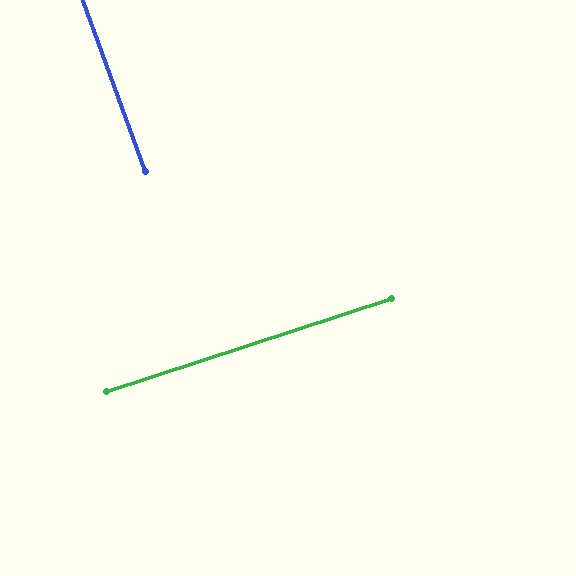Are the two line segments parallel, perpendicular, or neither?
Perpendicular — they meet at approximately 88°.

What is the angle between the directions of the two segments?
Approximately 88 degrees.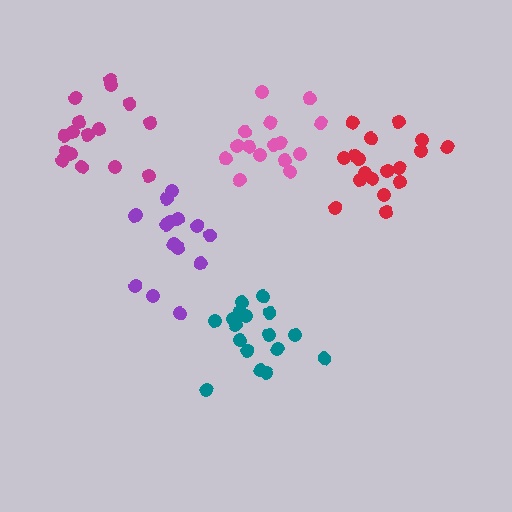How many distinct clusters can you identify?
There are 5 distinct clusters.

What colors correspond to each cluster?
The clusters are colored: pink, magenta, purple, red, teal.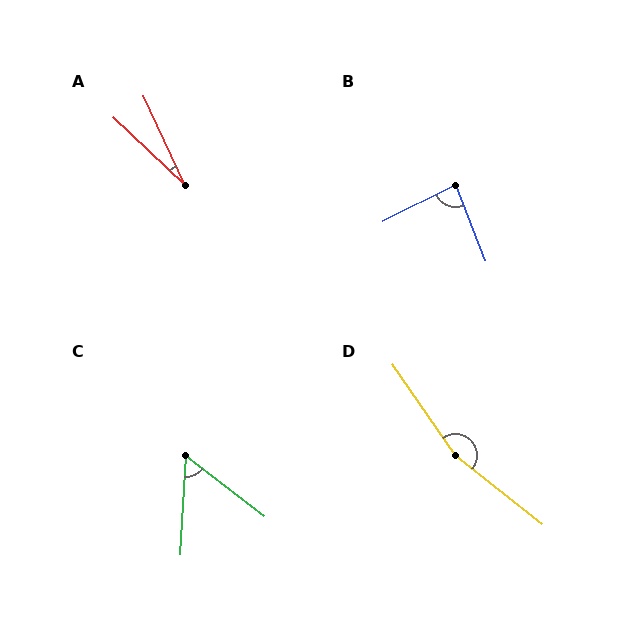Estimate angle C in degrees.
Approximately 55 degrees.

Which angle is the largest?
D, at approximately 163 degrees.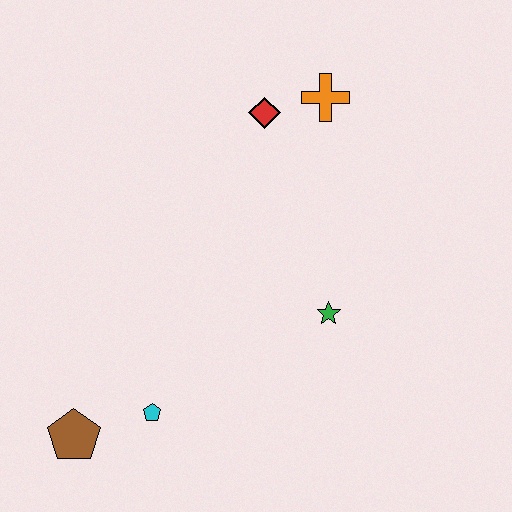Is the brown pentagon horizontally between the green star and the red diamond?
No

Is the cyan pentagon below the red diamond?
Yes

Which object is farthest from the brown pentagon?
The orange cross is farthest from the brown pentagon.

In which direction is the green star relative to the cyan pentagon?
The green star is to the right of the cyan pentagon.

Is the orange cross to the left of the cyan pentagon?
No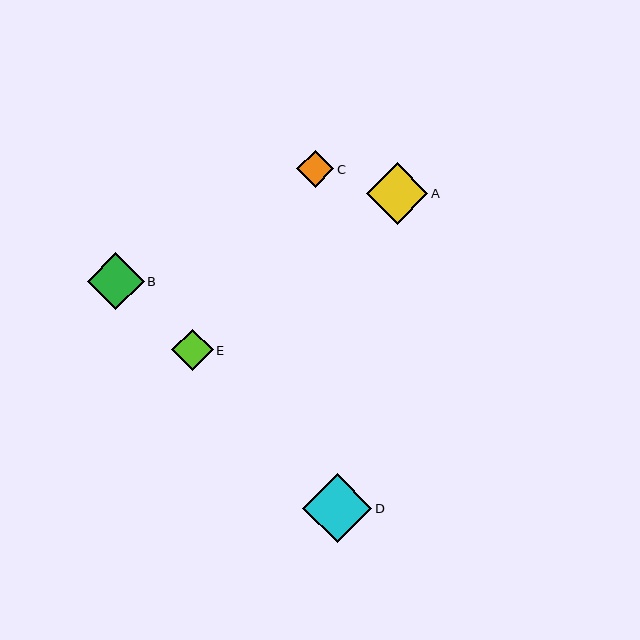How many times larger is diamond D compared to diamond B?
Diamond D is approximately 1.2 times the size of diamond B.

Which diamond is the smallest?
Diamond C is the smallest with a size of approximately 38 pixels.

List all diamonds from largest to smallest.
From largest to smallest: D, A, B, E, C.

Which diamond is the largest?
Diamond D is the largest with a size of approximately 69 pixels.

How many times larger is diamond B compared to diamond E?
Diamond B is approximately 1.4 times the size of diamond E.